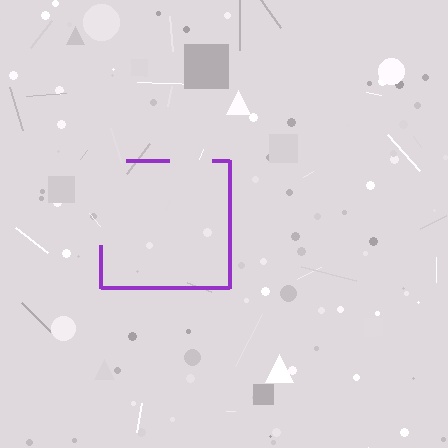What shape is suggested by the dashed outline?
The dashed outline suggests a square.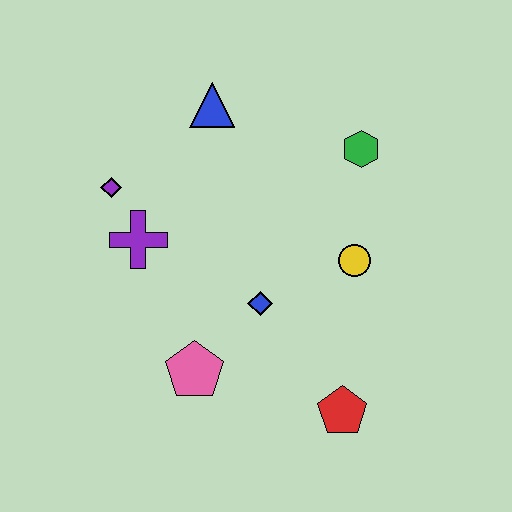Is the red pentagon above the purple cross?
No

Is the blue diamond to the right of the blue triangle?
Yes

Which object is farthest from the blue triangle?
The red pentagon is farthest from the blue triangle.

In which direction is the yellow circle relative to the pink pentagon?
The yellow circle is to the right of the pink pentagon.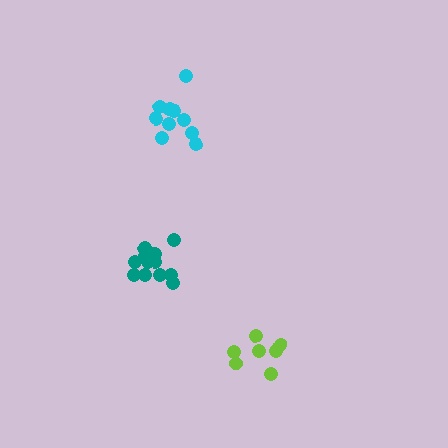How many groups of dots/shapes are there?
There are 3 groups.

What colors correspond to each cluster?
The clusters are colored: lime, teal, cyan.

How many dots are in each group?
Group 1: 7 dots, Group 2: 12 dots, Group 3: 10 dots (29 total).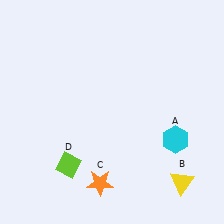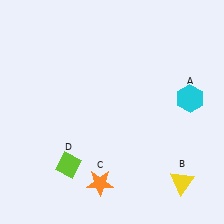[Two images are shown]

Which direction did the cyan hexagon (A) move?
The cyan hexagon (A) moved up.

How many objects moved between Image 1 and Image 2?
1 object moved between the two images.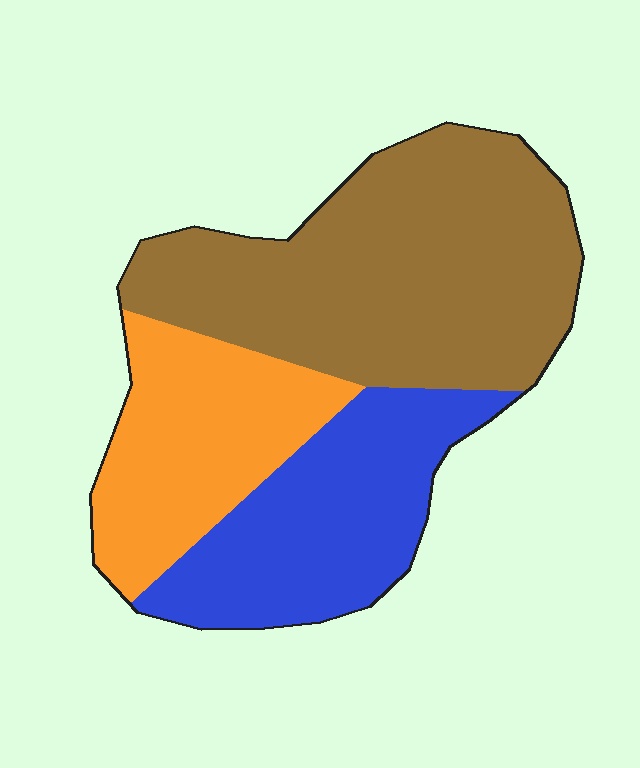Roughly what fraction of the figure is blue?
Blue takes up about one quarter (1/4) of the figure.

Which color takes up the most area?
Brown, at roughly 50%.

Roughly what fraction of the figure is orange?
Orange covers around 25% of the figure.